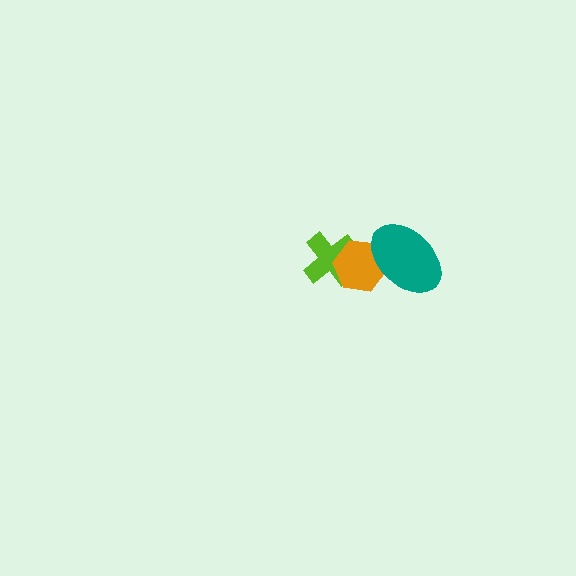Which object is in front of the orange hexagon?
The teal ellipse is in front of the orange hexagon.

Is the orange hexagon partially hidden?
Yes, it is partially covered by another shape.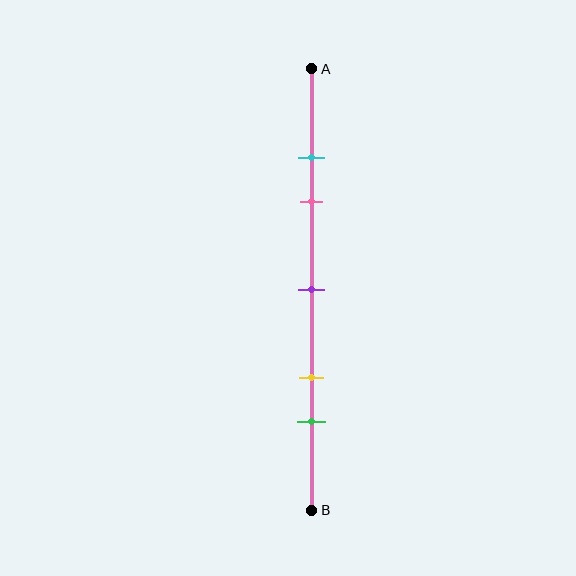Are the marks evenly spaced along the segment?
No, the marks are not evenly spaced.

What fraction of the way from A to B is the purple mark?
The purple mark is approximately 50% (0.5) of the way from A to B.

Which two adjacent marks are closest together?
The cyan and pink marks are the closest adjacent pair.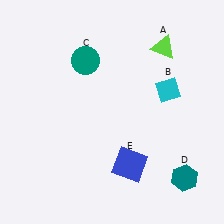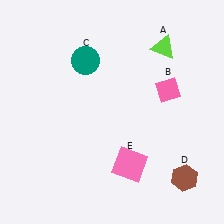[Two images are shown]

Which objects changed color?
B changed from cyan to pink. D changed from teal to brown. E changed from blue to pink.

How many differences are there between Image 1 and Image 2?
There are 3 differences between the two images.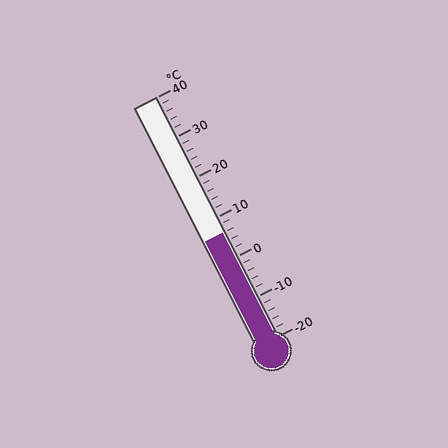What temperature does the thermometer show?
The thermometer shows approximately 6°C.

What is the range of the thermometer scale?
The thermometer scale ranges from -20°C to 40°C.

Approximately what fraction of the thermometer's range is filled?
The thermometer is filled to approximately 45% of its range.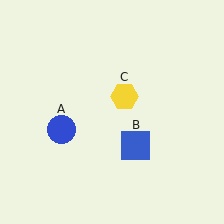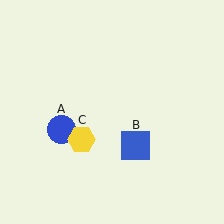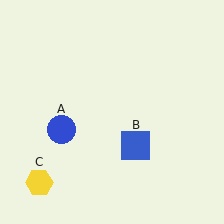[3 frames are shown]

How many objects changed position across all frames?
1 object changed position: yellow hexagon (object C).